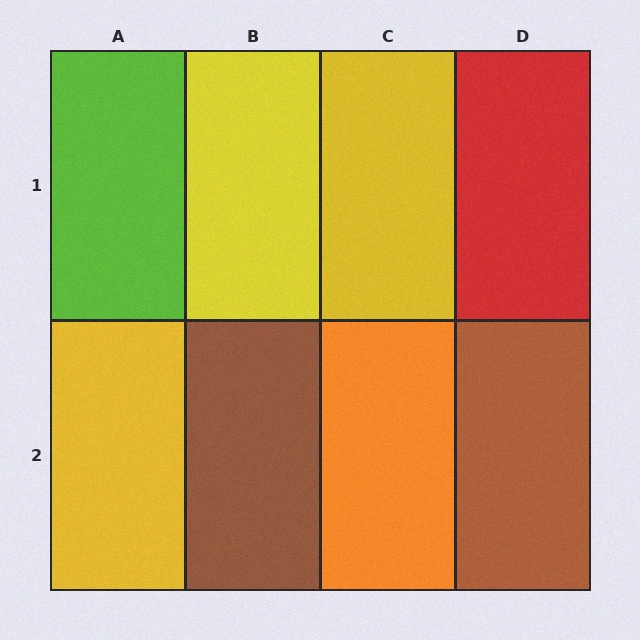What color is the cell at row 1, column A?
Lime.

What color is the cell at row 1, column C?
Yellow.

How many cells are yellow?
3 cells are yellow.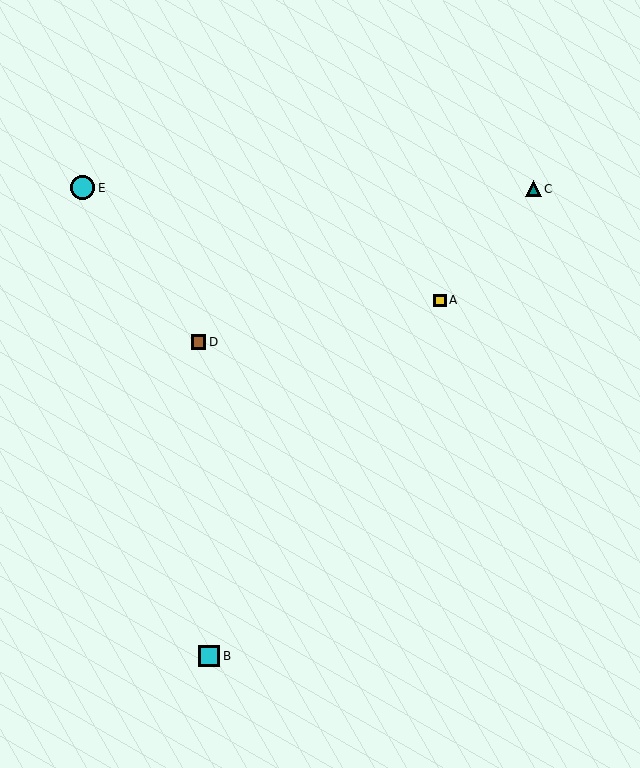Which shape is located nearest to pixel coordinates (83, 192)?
The cyan circle (labeled E) at (83, 188) is nearest to that location.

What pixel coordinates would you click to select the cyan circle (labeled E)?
Click at (83, 188) to select the cyan circle E.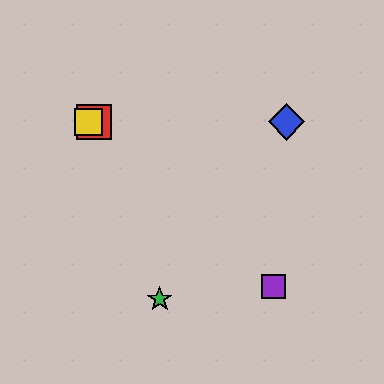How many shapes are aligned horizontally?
3 shapes (the red square, the blue diamond, the yellow square) are aligned horizontally.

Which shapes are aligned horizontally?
The red square, the blue diamond, the yellow square are aligned horizontally.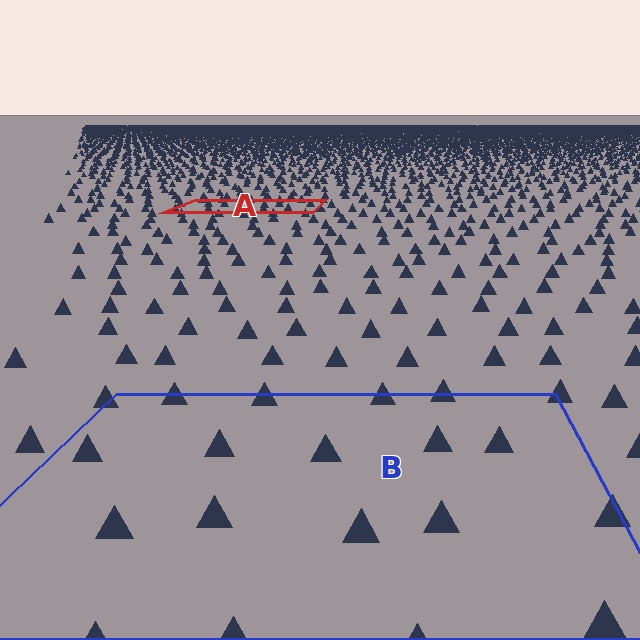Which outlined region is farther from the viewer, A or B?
Region A is farther from the viewer — the texture elements inside it appear smaller and more densely packed.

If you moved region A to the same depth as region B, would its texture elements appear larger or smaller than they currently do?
They would appear larger. At a closer depth, the same texture elements are projected at a bigger on-screen size.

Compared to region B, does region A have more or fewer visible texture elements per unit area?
Region A has more texture elements per unit area — they are packed more densely because it is farther away.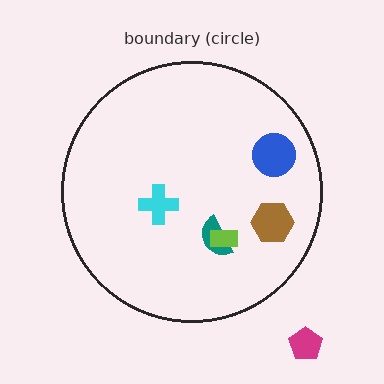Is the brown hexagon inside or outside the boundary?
Inside.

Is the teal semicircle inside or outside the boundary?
Inside.